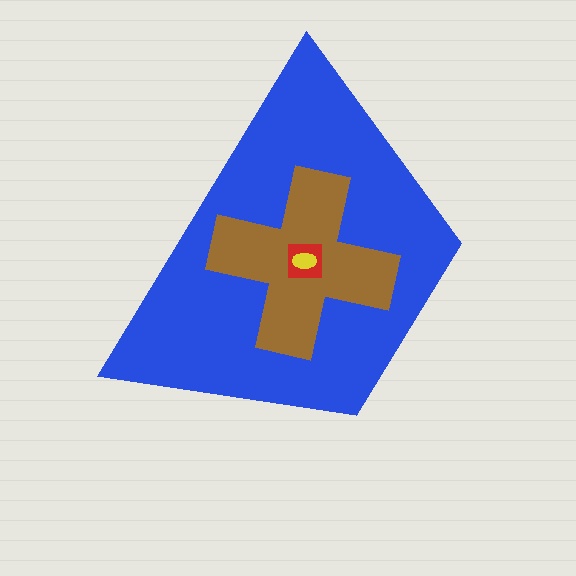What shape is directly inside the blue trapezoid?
The brown cross.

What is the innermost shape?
The yellow ellipse.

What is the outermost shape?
The blue trapezoid.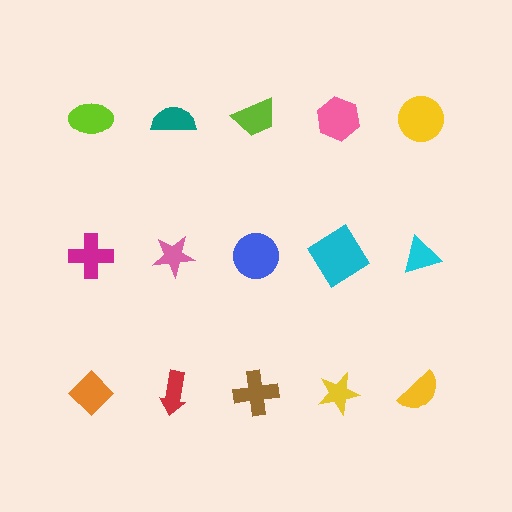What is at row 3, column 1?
An orange diamond.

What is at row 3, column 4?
A yellow star.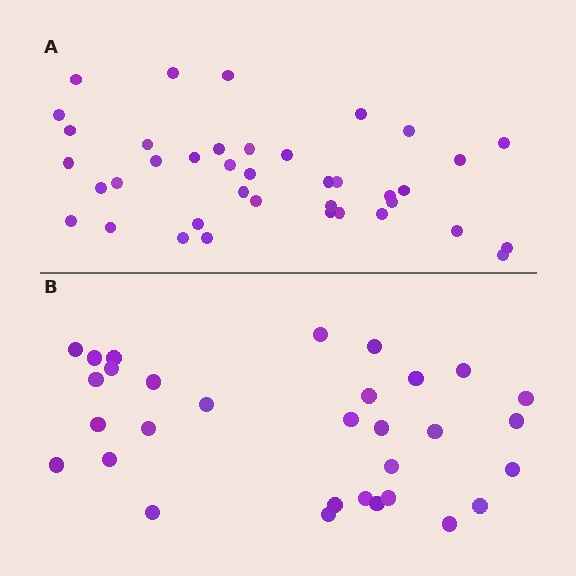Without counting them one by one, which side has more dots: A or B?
Region A (the top region) has more dots.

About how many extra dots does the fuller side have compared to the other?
Region A has roughly 8 or so more dots than region B.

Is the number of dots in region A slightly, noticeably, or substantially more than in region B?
Region A has noticeably more, but not dramatically so. The ratio is roughly 1.3 to 1.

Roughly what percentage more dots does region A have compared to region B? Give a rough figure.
About 25% more.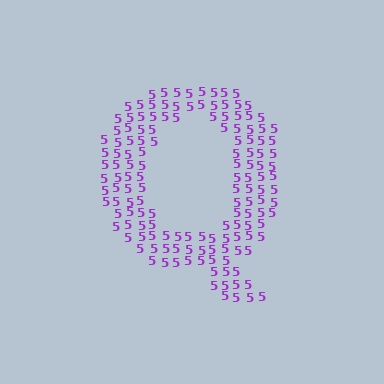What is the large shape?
The large shape is the letter Q.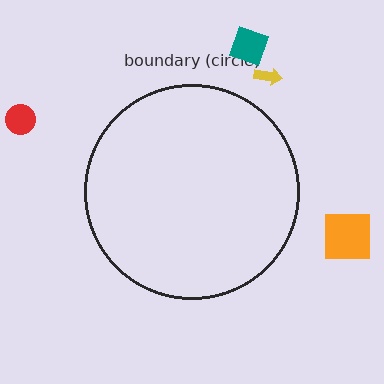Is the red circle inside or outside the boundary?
Outside.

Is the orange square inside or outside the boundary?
Outside.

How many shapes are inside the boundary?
0 inside, 4 outside.